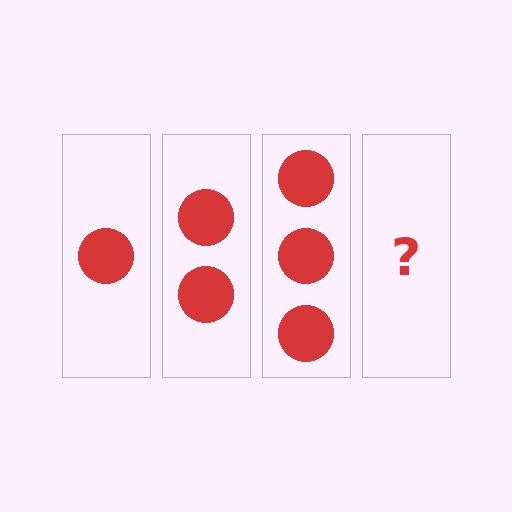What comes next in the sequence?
The next element should be 4 circles.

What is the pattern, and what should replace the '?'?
The pattern is that each step adds one more circle. The '?' should be 4 circles.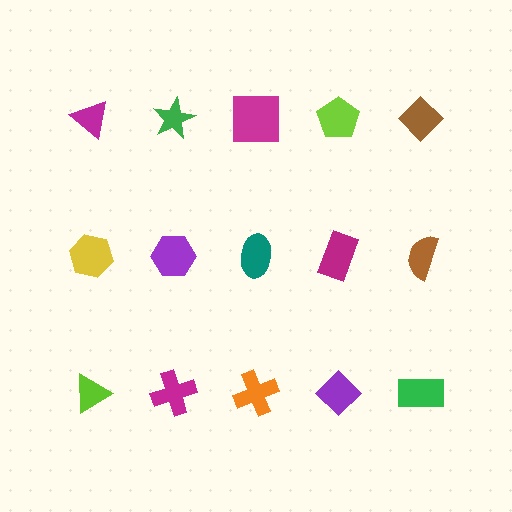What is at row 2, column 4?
A magenta rectangle.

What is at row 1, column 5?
A brown diamond.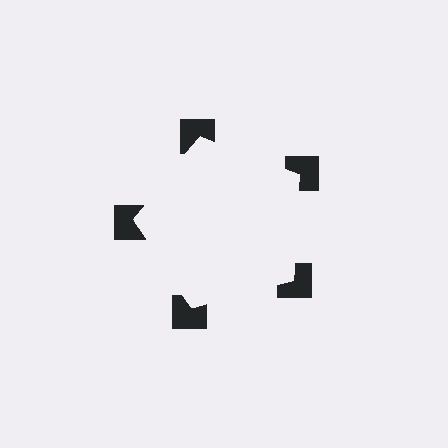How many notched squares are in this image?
There are 5 — one at each vertex of the illusory pentagon.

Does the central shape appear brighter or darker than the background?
It typically appears slightly brighter than the background, even though no actual brightness change is drawn.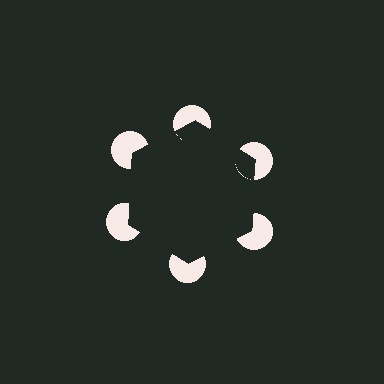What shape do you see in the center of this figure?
An illusory hexagon — its edges are inferred from the aligned wedge cuts in the pac-man discs, not physically drawn.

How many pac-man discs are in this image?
There are 6 — one at each vertex of the illusory hexagon.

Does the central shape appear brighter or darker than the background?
It typically appears slightly darker than the background, even though no actual brightness change is drawn.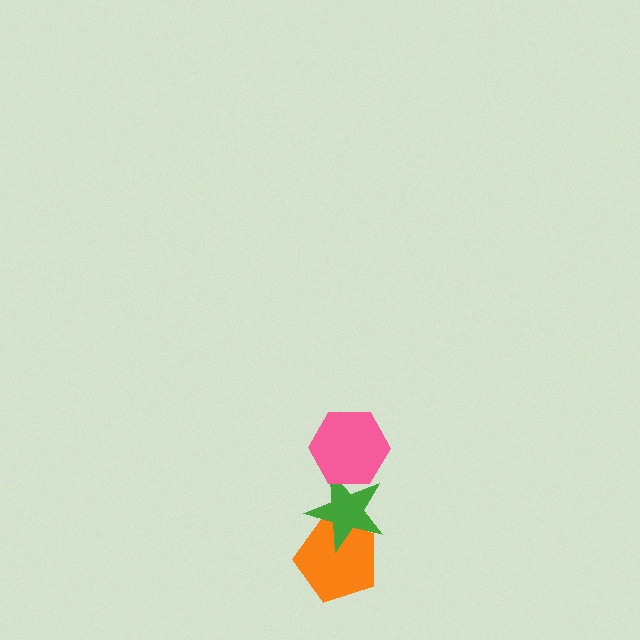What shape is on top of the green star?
The pink hexagon is on top of the green star.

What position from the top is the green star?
The green star is 2nd from the top.